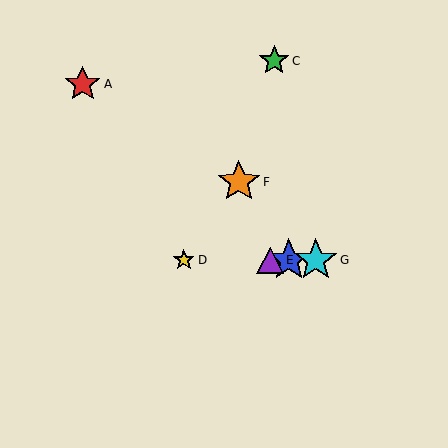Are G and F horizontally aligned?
No, G is at y≈260 and F is at y≈182.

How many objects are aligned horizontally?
4 objects (B, D, E, G) are aligned horizontally.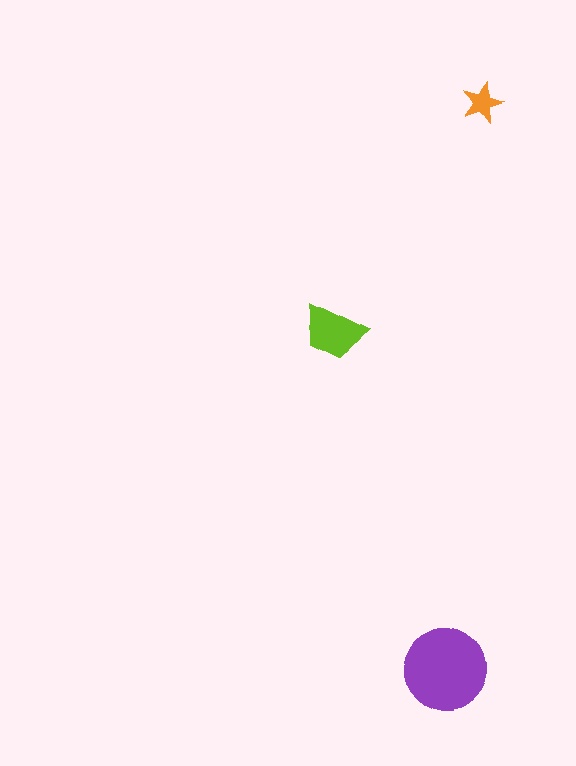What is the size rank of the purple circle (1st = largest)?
1st.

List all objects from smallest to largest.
The orange star, the lime trapezoid, the purple circle.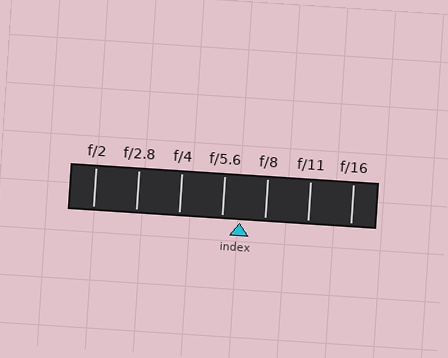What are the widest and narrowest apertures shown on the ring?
The widest aperture shown is f/2 and the narrowest is f/16.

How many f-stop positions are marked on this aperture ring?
There are 7 f-stop positions marked.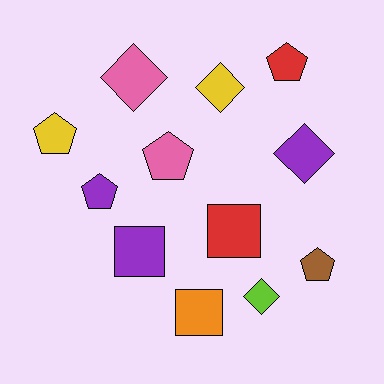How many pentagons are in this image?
There are 5 pentagons.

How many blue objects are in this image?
There are no blue objects.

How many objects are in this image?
There are 12 objects.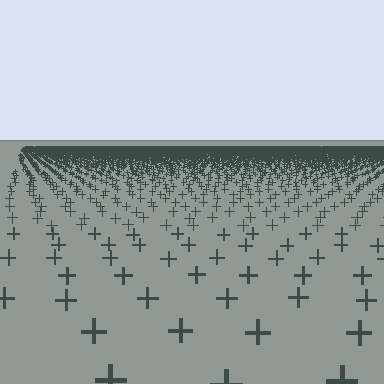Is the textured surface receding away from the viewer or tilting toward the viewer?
The surface is receding away from the viewer. Texture elements get smaller and denser toward the top.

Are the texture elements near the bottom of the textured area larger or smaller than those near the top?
Larger. Near the bottom, elements are closer to the viewer and appear at a bigger on-screen size.